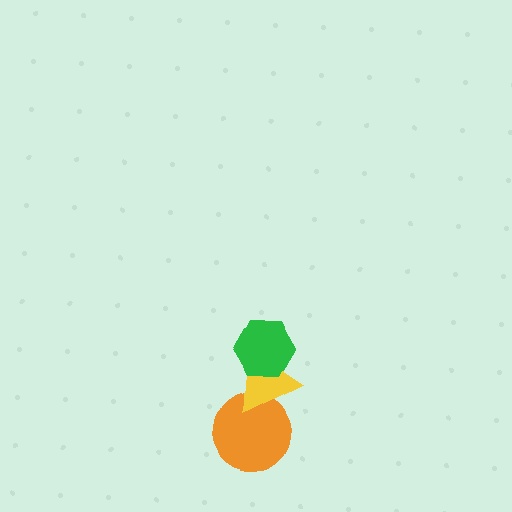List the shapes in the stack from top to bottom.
From top to bottom: the green hexagon, the yellow triangle, the orange circle.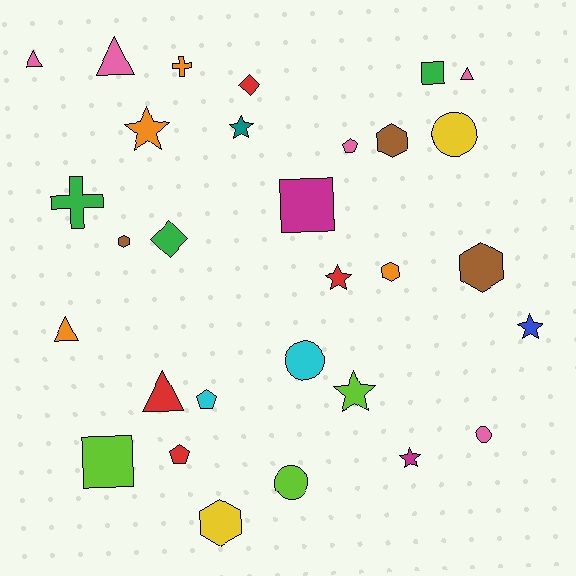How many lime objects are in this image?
There are 3 lime objects.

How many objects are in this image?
There are 30 objects.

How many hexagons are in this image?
There are 5 hexagons.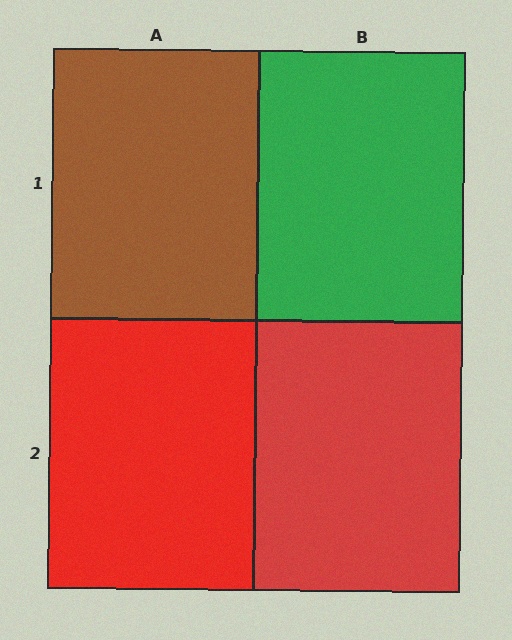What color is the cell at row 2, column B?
Red.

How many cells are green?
1 cell is green.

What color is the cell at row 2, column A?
Red.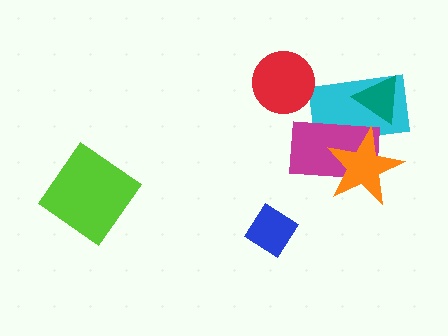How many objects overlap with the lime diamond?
0 objects overlap with the lime diamond.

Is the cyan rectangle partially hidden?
Yes, it is partially covered by another shape.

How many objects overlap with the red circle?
0 objects overlap with the red circle.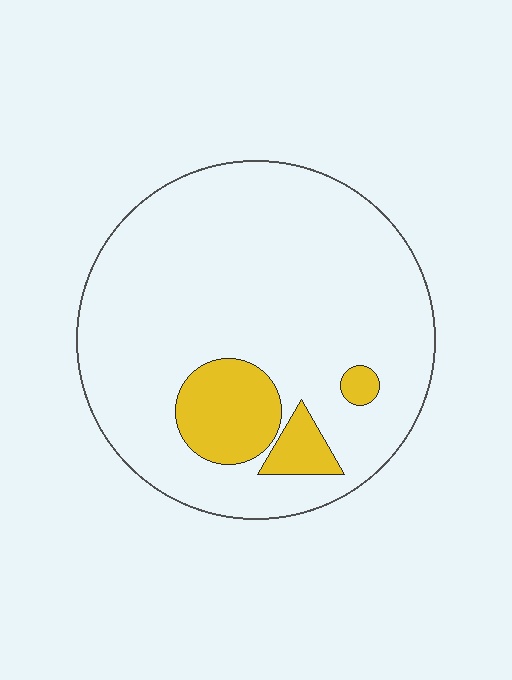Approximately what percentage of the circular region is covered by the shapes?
Approximately 15%.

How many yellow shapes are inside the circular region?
3.